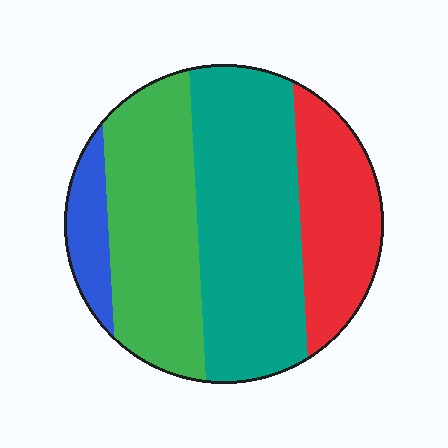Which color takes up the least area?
Blue, at roughly 10%.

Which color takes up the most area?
Teal, at roughly 40%.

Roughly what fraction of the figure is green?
Green takes up about one third (1/3) of the figure.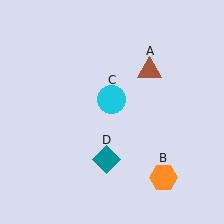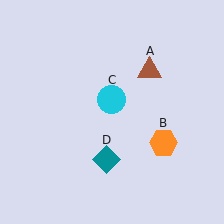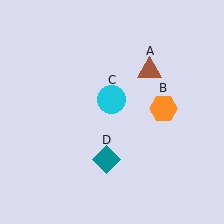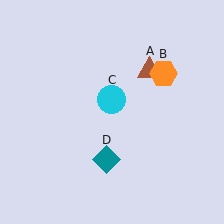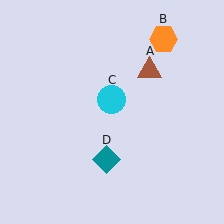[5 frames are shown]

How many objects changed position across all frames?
1 object changed position: orange hexagon (object B).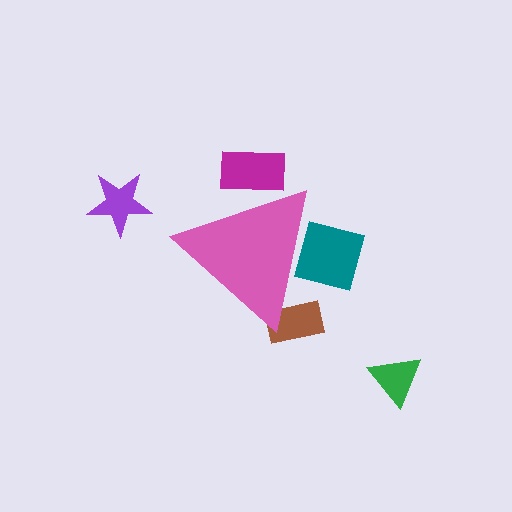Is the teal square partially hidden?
Yes, the teal square is partially hidden behind the pink triangle.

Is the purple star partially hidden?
No, the purple star is fully visible.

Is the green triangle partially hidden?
No, the green triangle is fully visible.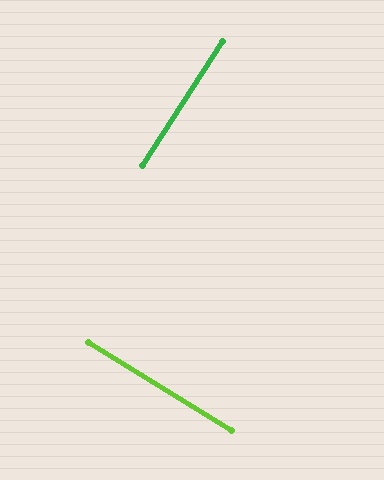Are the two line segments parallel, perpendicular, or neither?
Perpendicular — they meet at approximately 89°.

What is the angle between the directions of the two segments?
Approximately 89 degrees.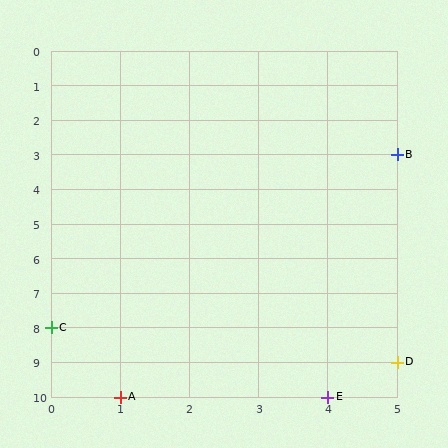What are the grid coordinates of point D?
Point D is at grid coordinates (5, 9).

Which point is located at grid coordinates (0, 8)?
Point C is at (0, 8).